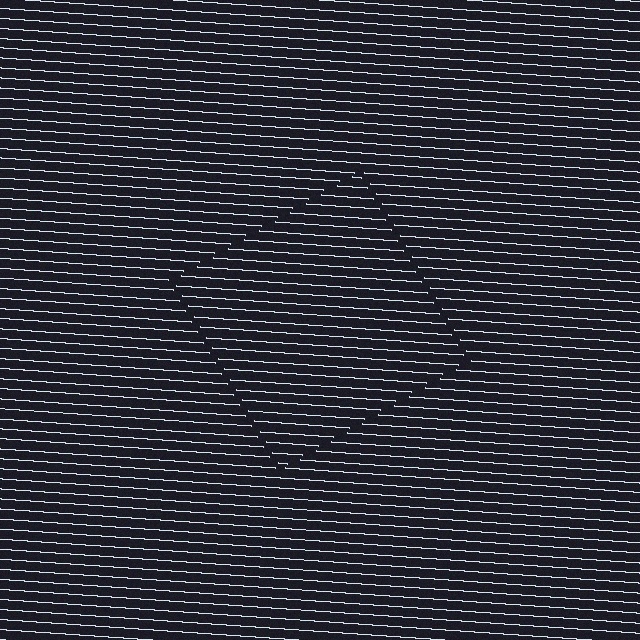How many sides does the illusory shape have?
4 sides — the line-ends trace a square.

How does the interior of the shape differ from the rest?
The interior of the shape contains the same grating, shifted by half a period — the contour is defined by the phase discontinuity where line-ends from the inner and outer gratings abut.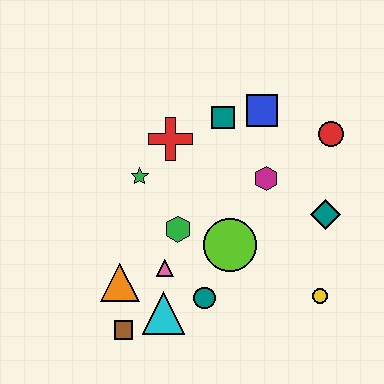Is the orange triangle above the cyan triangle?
Yes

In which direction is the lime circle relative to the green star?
The lime circle is to the right of the green star.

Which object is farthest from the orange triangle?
The red circle is farthest from the orange triangle.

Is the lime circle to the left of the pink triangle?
No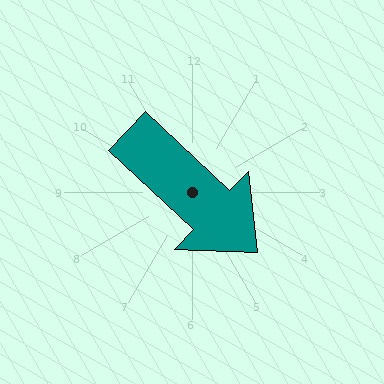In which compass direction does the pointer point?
Southeast.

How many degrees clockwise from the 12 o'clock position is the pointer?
Approximately 133 degrees.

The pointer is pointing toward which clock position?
Roughly 4 o'clock.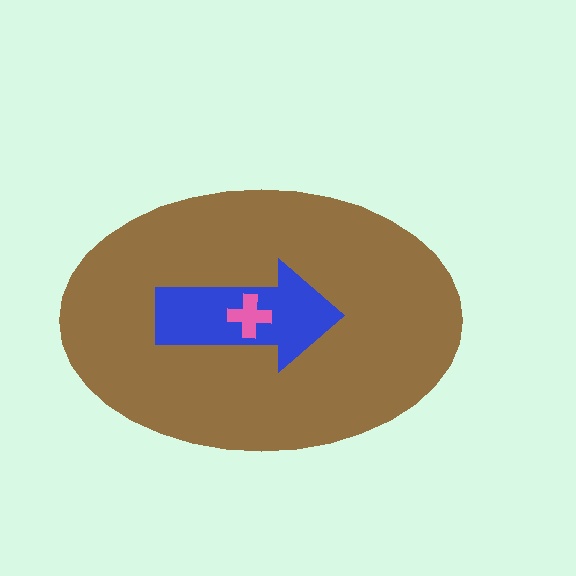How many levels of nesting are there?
3.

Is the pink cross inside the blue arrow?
Yes.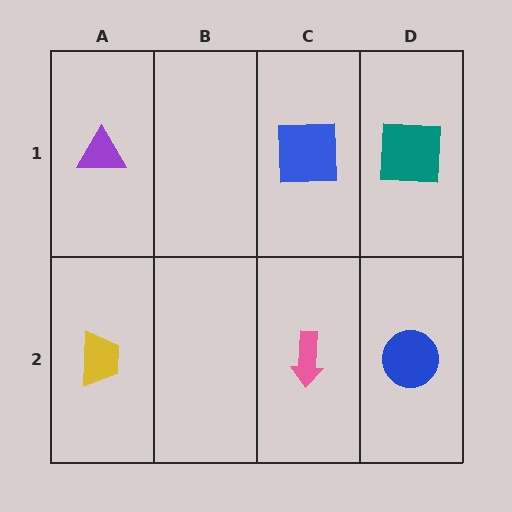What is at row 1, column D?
A teal square.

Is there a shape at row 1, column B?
No, that cell is empty.